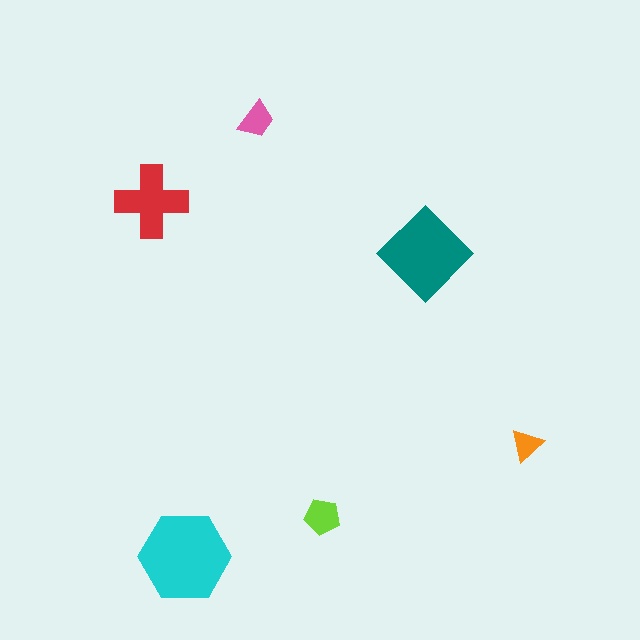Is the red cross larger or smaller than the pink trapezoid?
Larger.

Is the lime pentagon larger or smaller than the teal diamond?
Smaller.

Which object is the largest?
The cyan hexagon.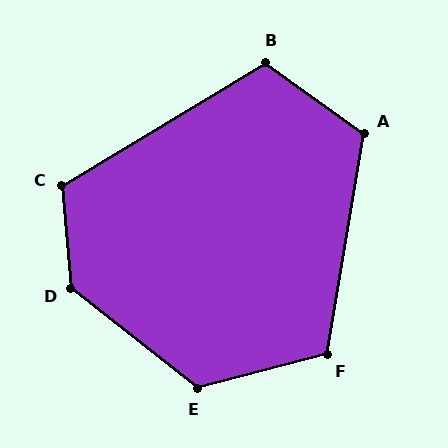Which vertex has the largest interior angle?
D, at approximately 133 degrees.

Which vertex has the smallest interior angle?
B, at approximately 113 degrees.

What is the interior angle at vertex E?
Approximately 127 degrees (obtuse).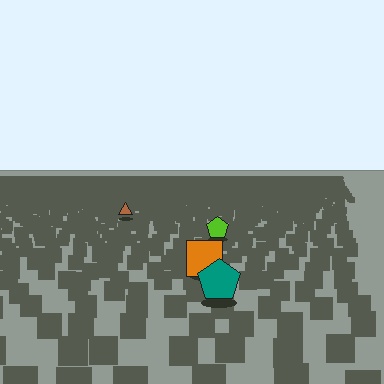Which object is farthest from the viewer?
The brown triangle is farthest from the viewer. It appears smaller and the ground texture around it is denser.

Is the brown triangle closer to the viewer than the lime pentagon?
No. The lime pentagon is closer — you can tell from the texture gradient: the ground texture is coarser near it.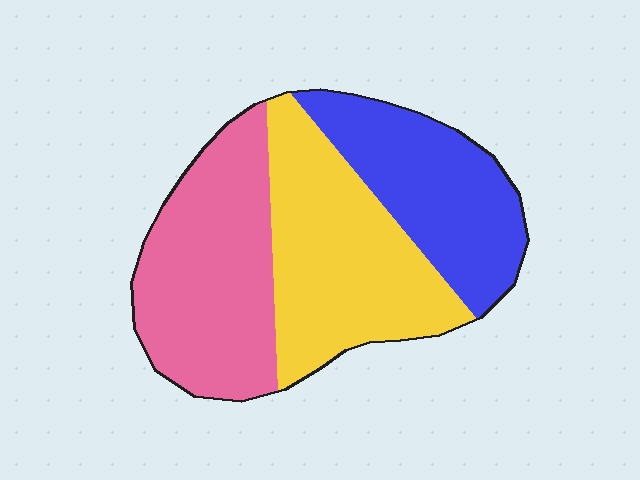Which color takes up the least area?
Blue, at roughly 30%.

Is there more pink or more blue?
Pink.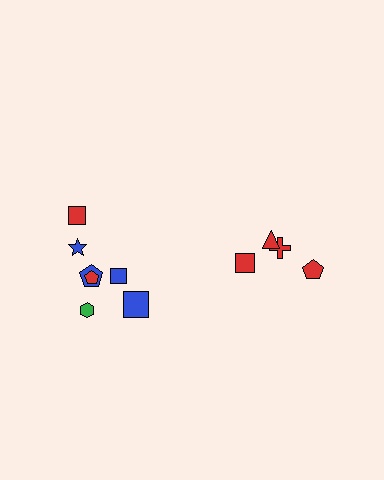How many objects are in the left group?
There are 7 objects.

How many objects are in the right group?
There are 4 objects.